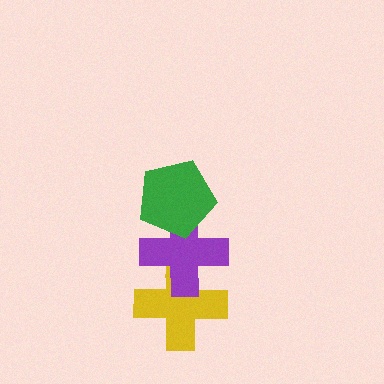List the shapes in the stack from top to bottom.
From top to bottom: the green pentagon, the purple cross, the yellow cross.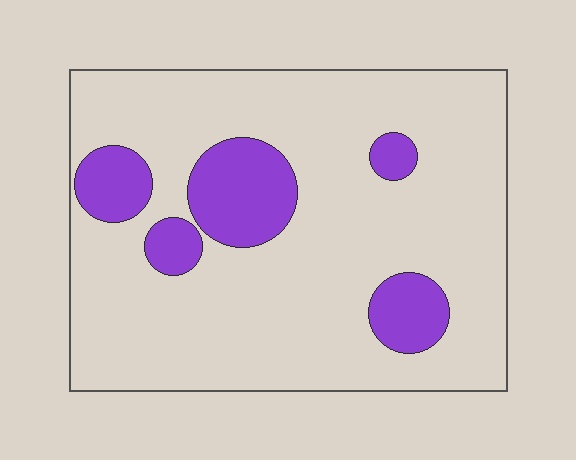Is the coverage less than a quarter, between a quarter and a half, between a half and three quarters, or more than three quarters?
Less than a quarter.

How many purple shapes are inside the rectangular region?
5.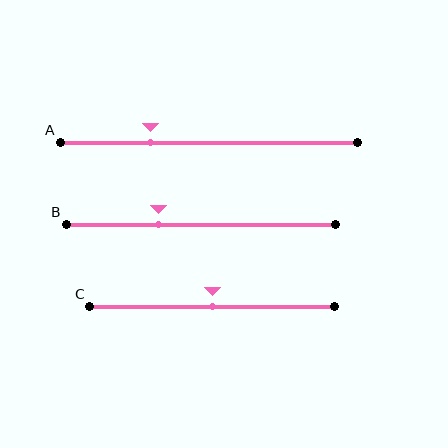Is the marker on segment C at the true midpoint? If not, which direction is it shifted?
Yes, the marker on segment C is at the true midpoint.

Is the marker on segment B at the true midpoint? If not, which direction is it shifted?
No, the marker on segment B is shifted to the left by about 16% of the segment length.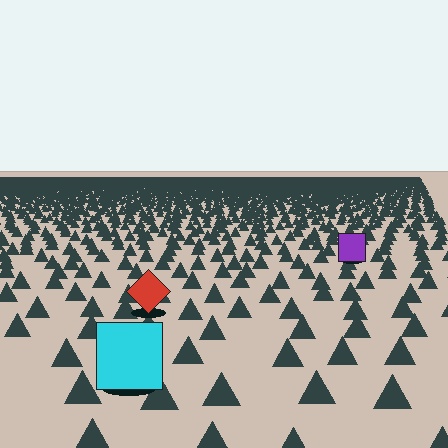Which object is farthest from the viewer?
The purple square is farthest from the viewer. It appears smaller and the ground texture around it is denser.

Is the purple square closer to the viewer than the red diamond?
No. The red diamond is closer — you can tell from the texture gradient: the ground texture is coarser near it.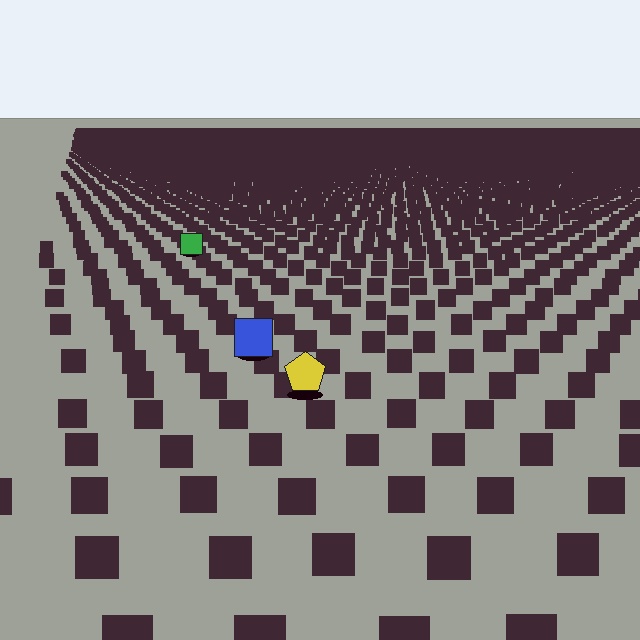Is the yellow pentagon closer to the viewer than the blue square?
Yes. The yellow pentagon is closer — you can tell from the texture gradient: the ground texture is coarser near it.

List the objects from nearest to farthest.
From nearest to farthest: the yellow pentagon, the blue square, the green square.